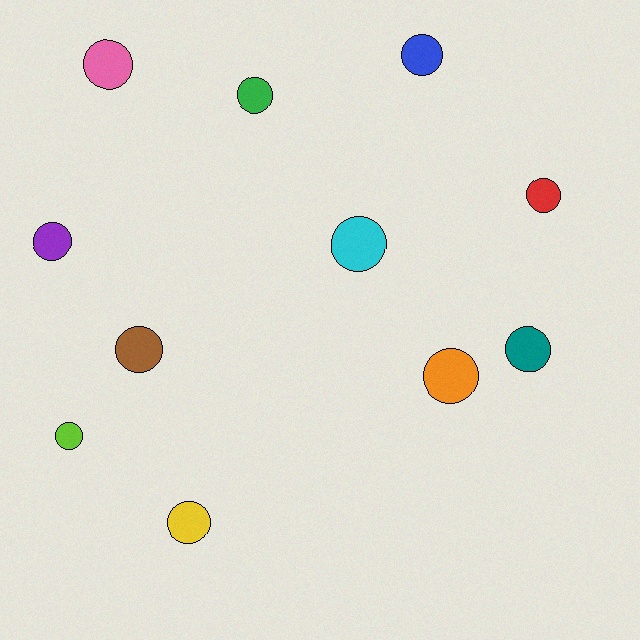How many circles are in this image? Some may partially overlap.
There are 11 circles.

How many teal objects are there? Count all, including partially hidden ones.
There is 1 teal object.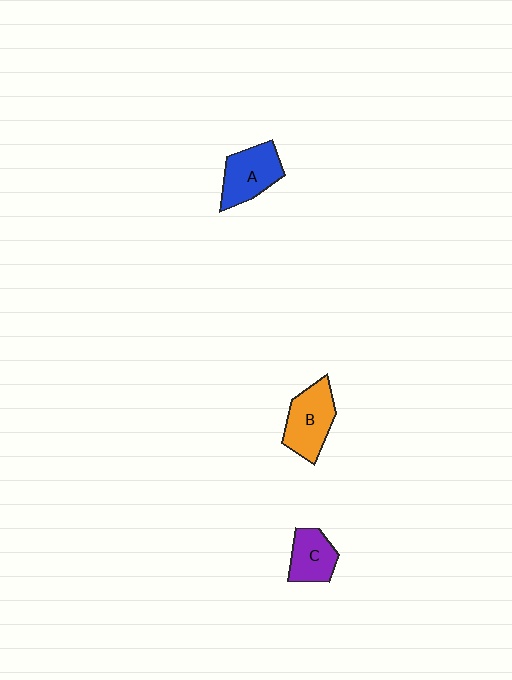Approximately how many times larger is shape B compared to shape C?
Approximately 1.3 times.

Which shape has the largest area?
Shape B (orange).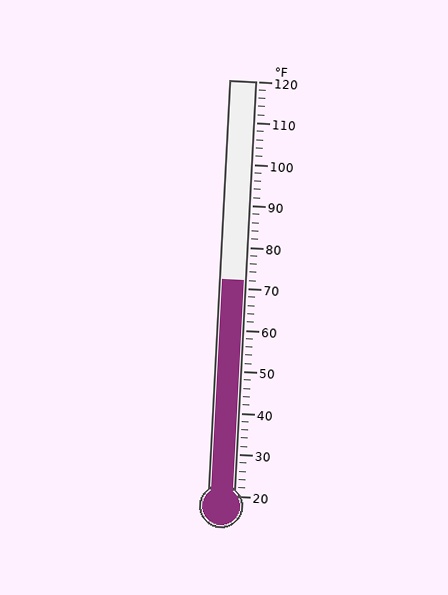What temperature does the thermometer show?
The thermometer shows approximately 72°F.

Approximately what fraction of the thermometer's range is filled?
The thermometer is filled to approximately 50% of its range.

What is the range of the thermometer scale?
The thermometer scale ranges from 20°F to 120°F.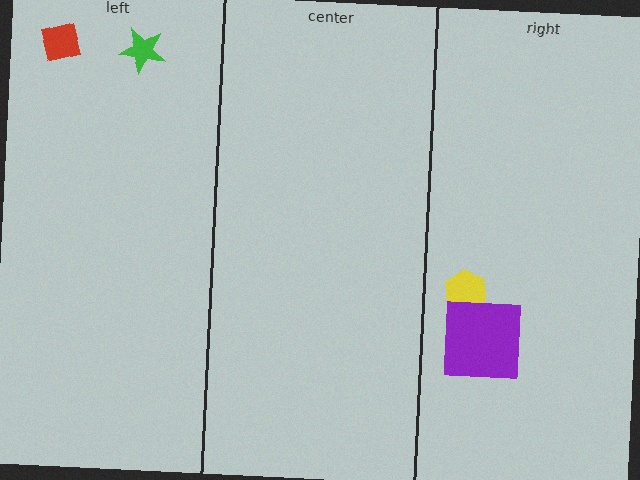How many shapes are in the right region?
2.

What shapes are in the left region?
The green star, the red square.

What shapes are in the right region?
The yellow hexagon, the purple square.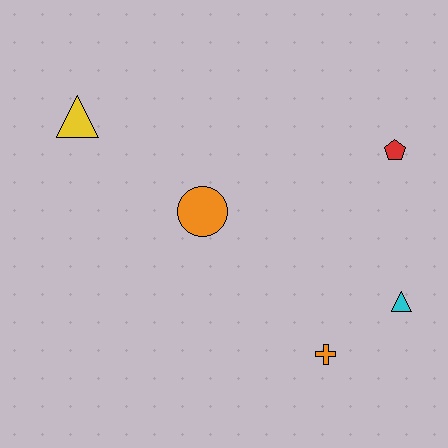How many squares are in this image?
There are no squares.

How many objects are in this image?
There are 5 objects.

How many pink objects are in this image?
There are no pink objects.